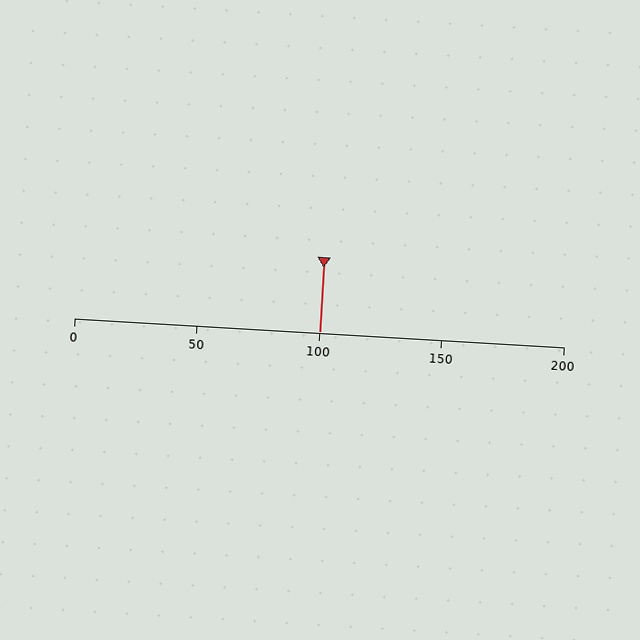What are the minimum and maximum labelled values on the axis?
The axis runs from 0 to 200.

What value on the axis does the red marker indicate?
The marker indicates approximately 100.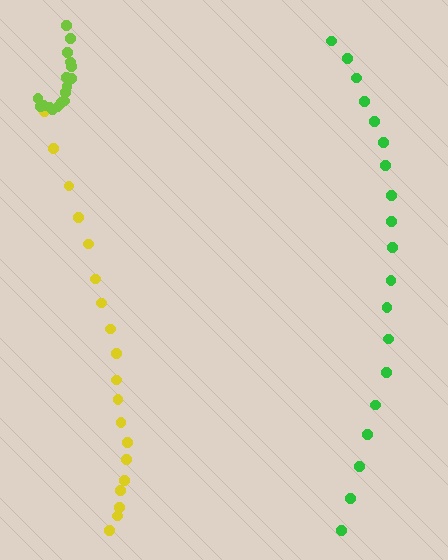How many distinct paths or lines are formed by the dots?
There are 3 distinct paths.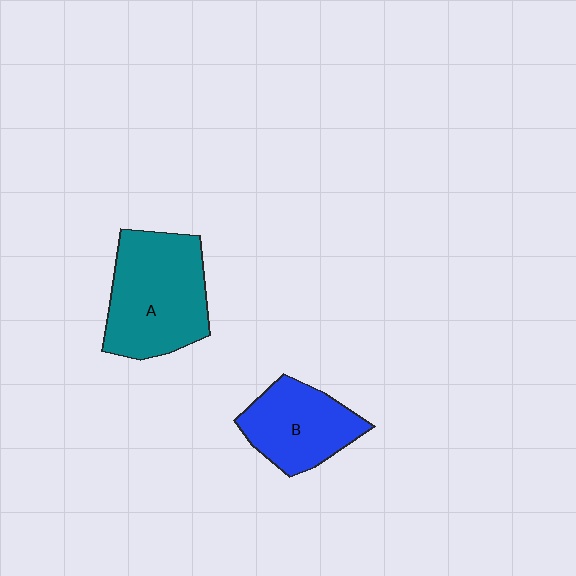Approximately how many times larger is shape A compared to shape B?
Approximately 1.4 times.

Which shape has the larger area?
Shape A (teal).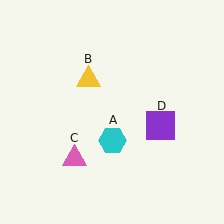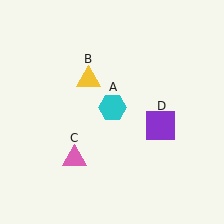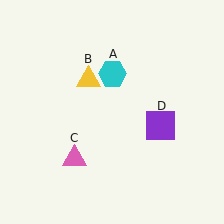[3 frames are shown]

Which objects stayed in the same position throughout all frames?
Yellow triangle (object B) and pink triangle (object C) and purple square (object D) remained stationary.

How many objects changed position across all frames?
1 object changed position: cyan hexagon (object A).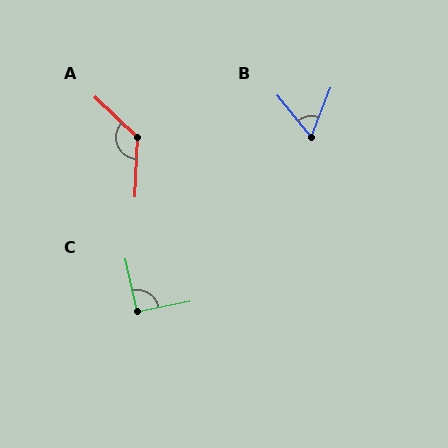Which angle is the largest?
A, at approximately 132 degrees.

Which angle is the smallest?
B, at approximately 60 degrees.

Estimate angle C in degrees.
Approximately 91 degrees.